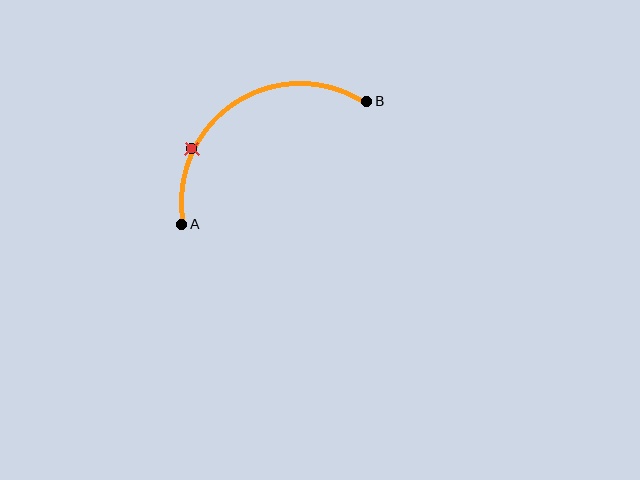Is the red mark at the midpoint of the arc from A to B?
No. The red mark lies on the arc but is closer to endpoint A. The arc midpoint would be at the point on the curve equidistant along the arc from both A and B.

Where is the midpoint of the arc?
The arc midpoint is the point on the curve farthest from the straight line joining A and B. It sits above that line.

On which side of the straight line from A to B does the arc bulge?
The arc bulges above the straight line connecting A and B.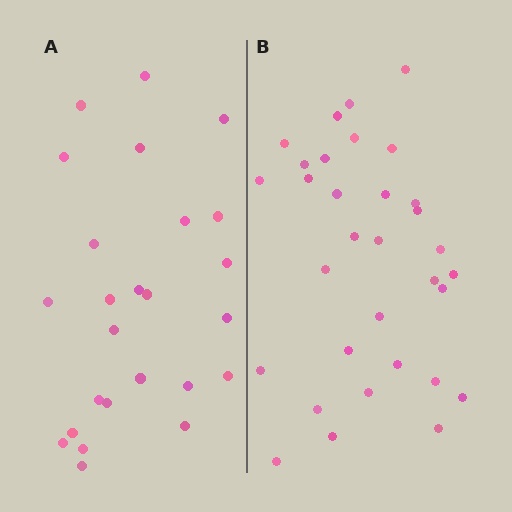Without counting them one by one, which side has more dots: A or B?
Region B (the right region) has more dots.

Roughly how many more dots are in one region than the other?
Region B has roughly 8 or so more dots than region A.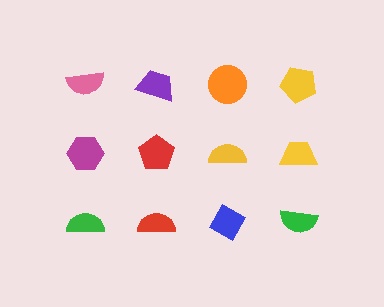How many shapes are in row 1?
4 shapes.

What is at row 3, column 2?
A red semicircle.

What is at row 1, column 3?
An orange circle.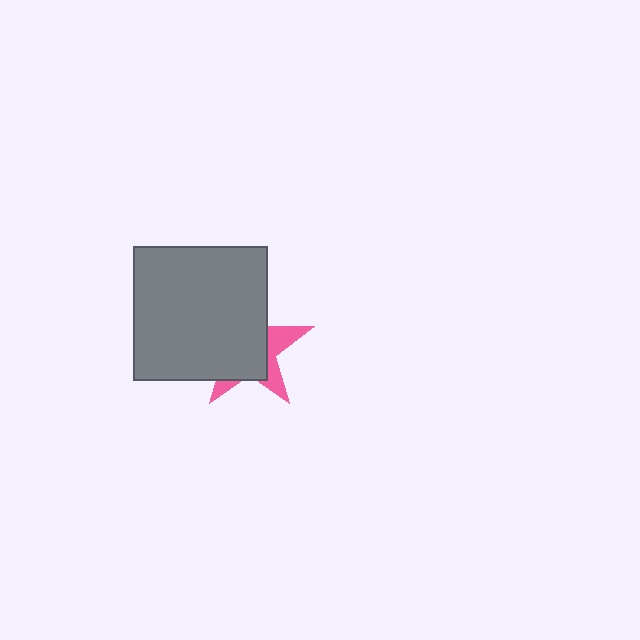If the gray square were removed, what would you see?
You would see the complete pink star.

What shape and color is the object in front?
The object in front is a gray square.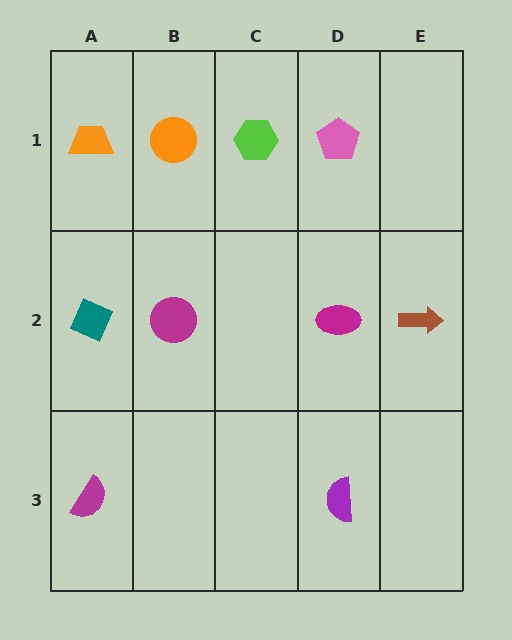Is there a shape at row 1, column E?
No, that cell is empty.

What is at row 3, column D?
A purple semicircle.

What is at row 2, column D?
A magenta ellipse.